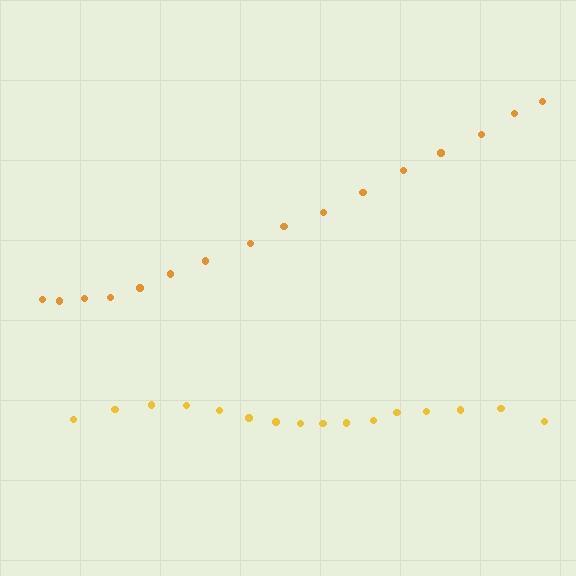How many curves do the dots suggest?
There are 2 distinct paths.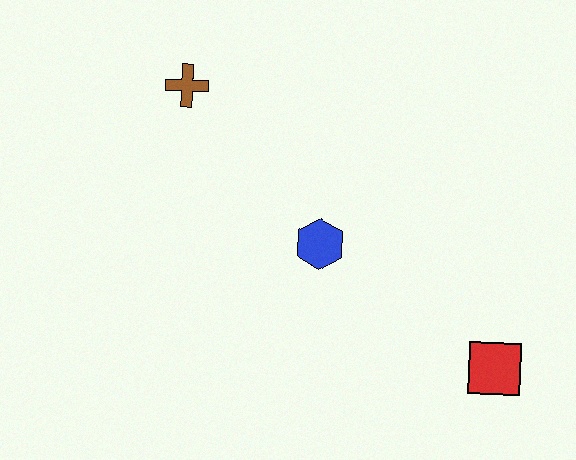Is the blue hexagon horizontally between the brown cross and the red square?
Yes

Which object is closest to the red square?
The blue hexagon is closest to the red square.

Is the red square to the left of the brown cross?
No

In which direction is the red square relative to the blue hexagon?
The red square is to the right of the blue hexagon.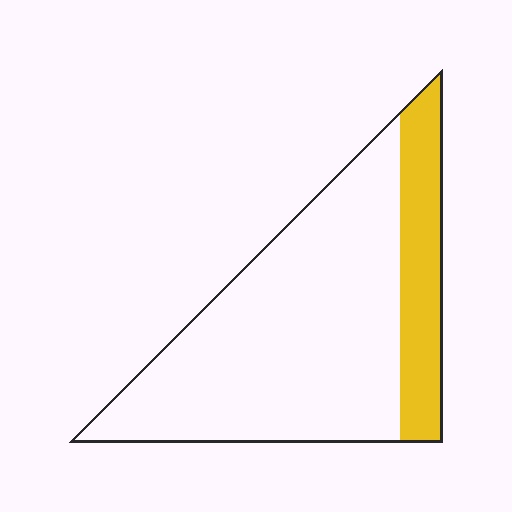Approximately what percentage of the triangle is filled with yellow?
Approximately 20%.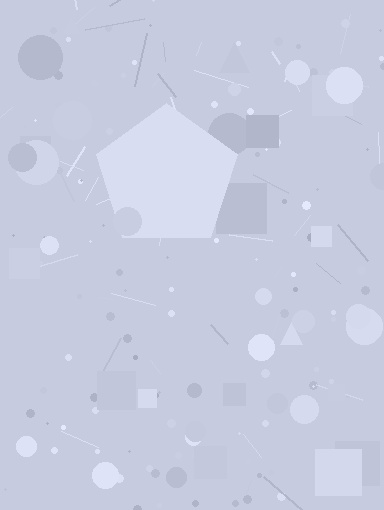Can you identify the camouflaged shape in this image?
The camouflaged shape is a pentagon.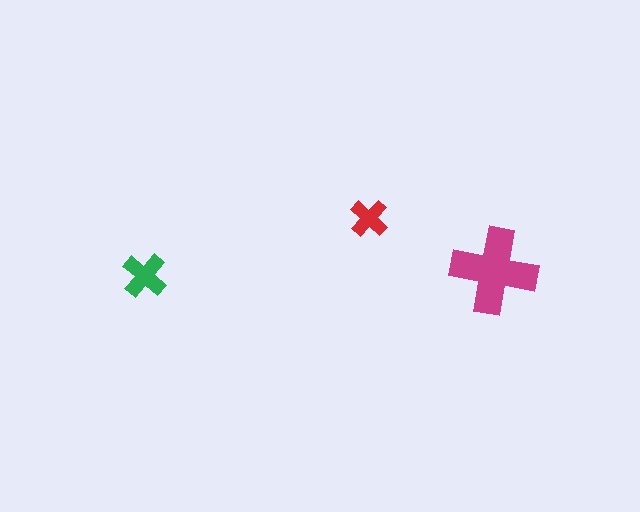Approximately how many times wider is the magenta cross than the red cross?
About 2 times wider.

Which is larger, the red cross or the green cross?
The green one.